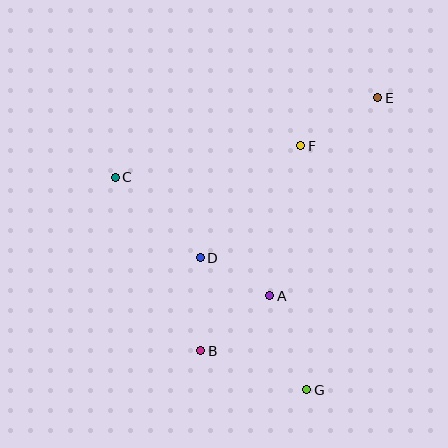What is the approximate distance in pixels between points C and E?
The distance between C and E is approximately 274 pixels.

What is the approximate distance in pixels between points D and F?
The distance between D and F is approximately 150 pixels.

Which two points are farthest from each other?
Points B and E are farthest from each other.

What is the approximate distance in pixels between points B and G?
The distance between B and G is approximately 113 pixels.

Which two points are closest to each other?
Points A and D are closest to each other.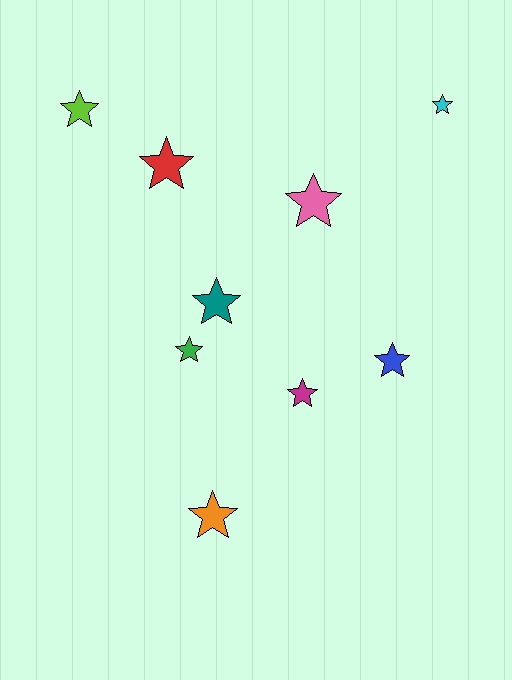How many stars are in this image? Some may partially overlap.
There are 9 stars.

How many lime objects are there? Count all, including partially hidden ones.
There is 1 lime object.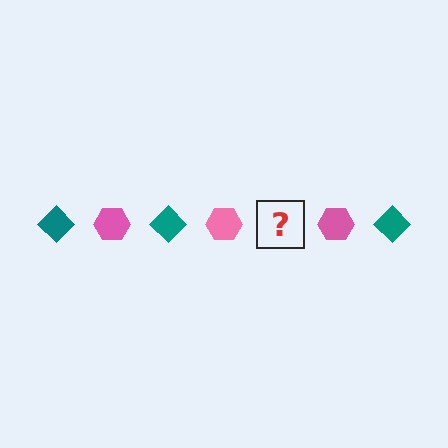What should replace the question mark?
The question mark should be replaced with a teal diamond.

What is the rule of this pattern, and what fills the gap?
The rule is that the pattern alternates between teal diamond and pink hexagon. The gap should be filled with a teal diamond.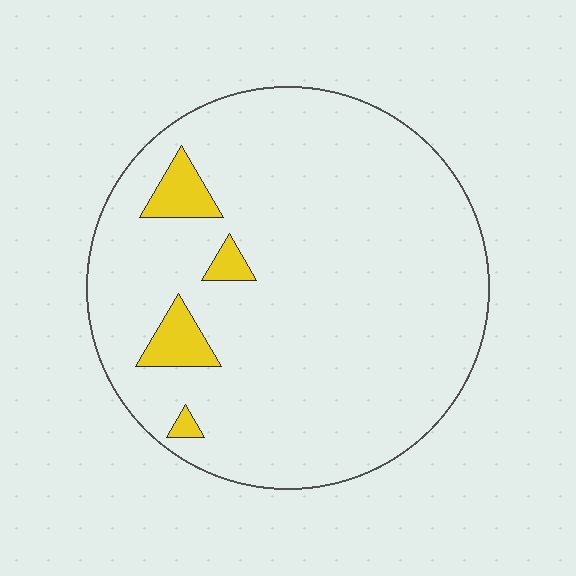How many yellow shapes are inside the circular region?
4.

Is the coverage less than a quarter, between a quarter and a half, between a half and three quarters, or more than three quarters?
Less than a quarter.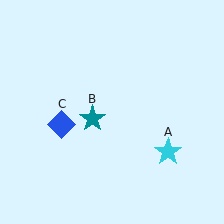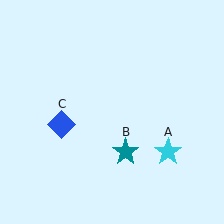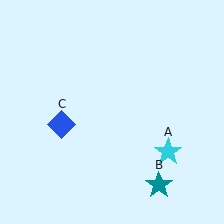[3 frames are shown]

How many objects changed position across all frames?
1 object changed position: teal star (object B).